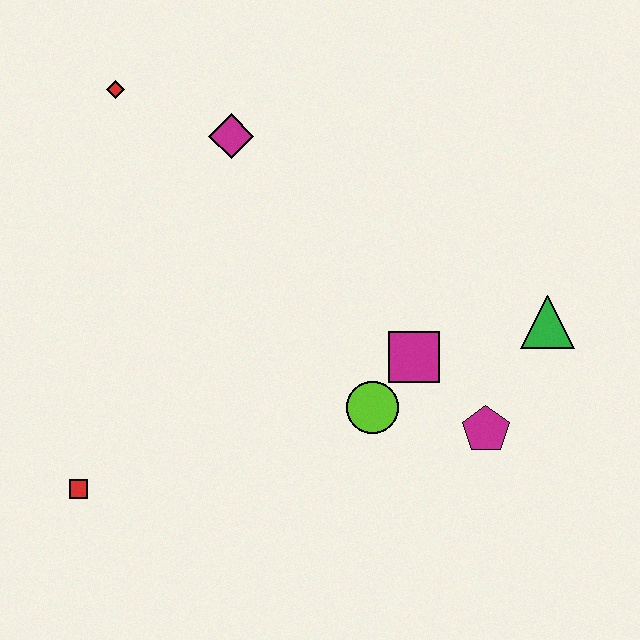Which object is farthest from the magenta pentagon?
The red diamond is farthest from the magenta pentagon.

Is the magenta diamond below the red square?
No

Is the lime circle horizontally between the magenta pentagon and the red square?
Yes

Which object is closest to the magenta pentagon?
The magenta square is closest to the magenta pentagon.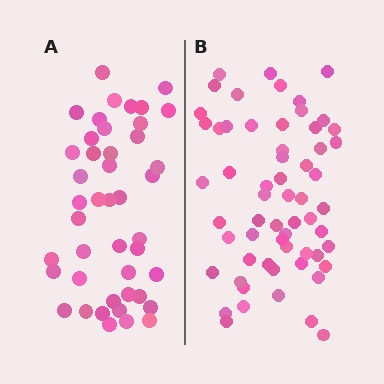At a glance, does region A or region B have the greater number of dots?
Region B (the right region) has more dots.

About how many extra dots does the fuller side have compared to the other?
Region B has approximately 15 more dots than region A.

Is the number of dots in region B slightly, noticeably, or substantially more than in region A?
Region B has noticeably more, but not dramatically so. The ratio is roughly 1.4 to 1.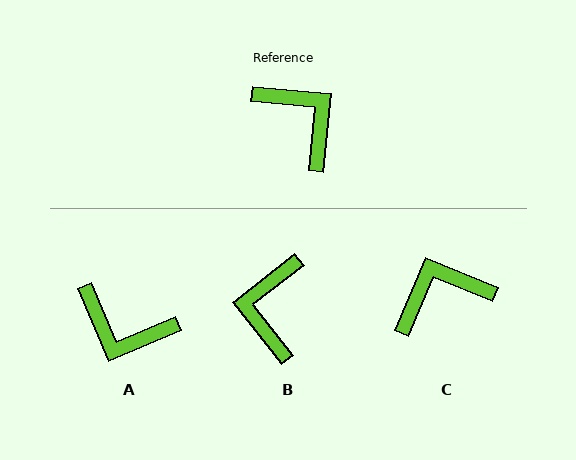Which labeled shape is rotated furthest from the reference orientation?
A, about 152 degrees away.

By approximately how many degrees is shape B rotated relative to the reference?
Approximately 133 degrees counter-clockwise.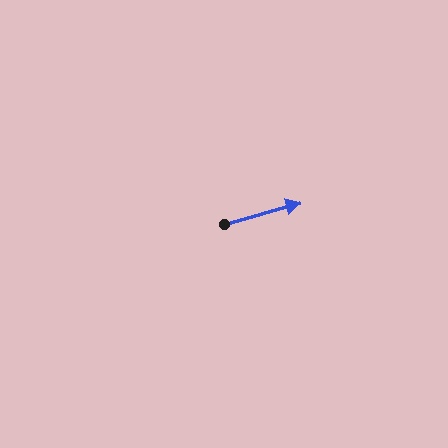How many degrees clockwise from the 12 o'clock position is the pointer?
Approximately 74 degrees.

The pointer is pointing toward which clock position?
Roughly 2 o'clock.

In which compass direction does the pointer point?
East.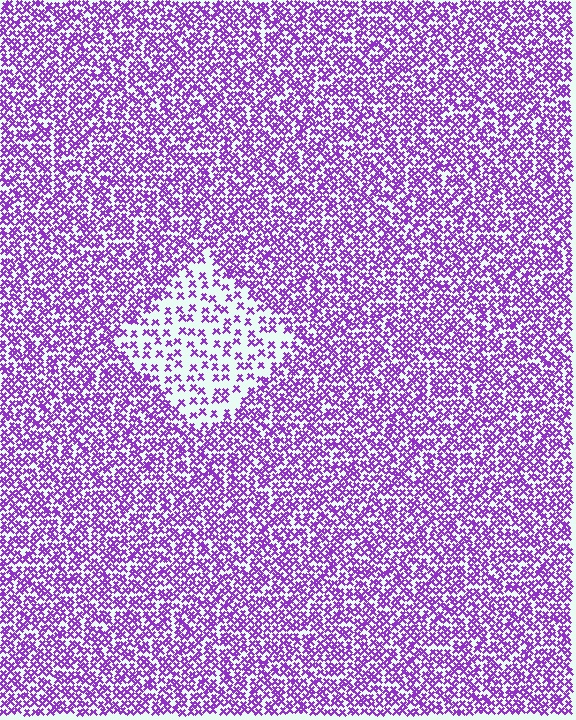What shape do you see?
I see a diamond.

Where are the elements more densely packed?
The elements are more densely packed outside the diamond boundary.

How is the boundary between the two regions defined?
The boundary is defined by a change in element density (approximately 2.4x ratio). All elements are the same color, size, and shape.